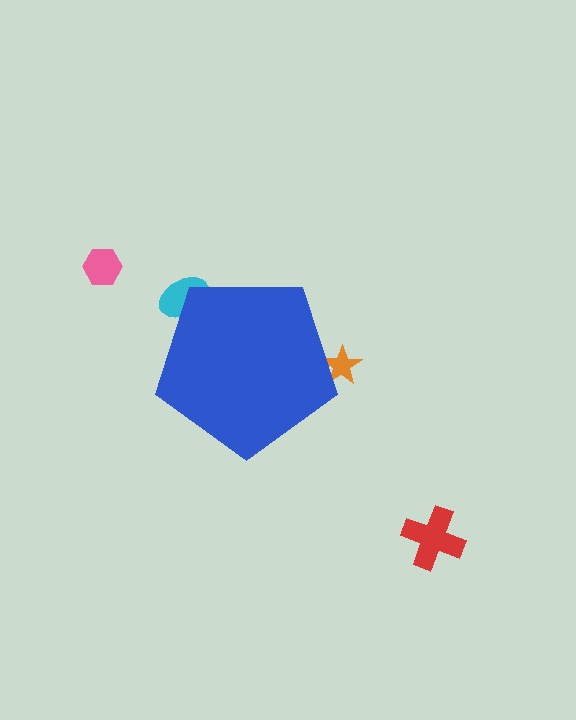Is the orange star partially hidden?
Yes, the orange star is partially hidden behind the blue pentagon.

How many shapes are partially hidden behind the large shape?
2 shapes are partially hidden.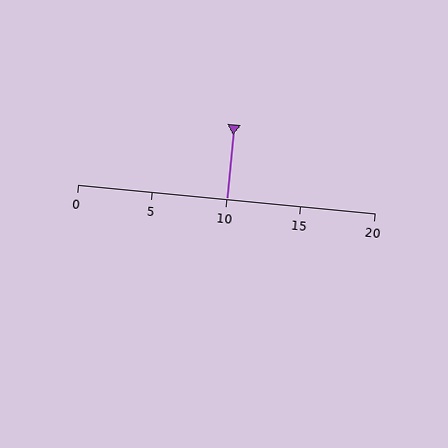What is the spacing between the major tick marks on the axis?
The major ticks are spaced 5 apart.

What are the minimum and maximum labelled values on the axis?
The axis runs from 0 to 20.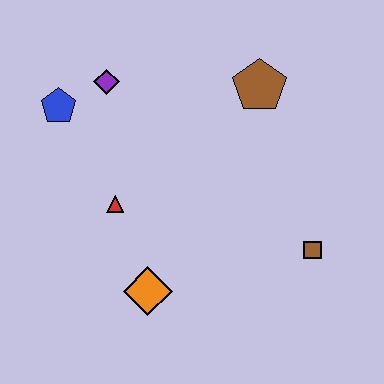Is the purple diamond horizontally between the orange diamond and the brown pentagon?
No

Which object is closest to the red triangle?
The orange diamond is closest to the red triangle.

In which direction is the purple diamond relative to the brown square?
The purple diamond is to the left of the brown square.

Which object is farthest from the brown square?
The blue pentagon is farthest from the brown square.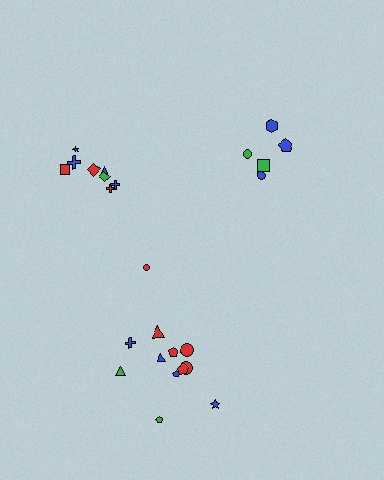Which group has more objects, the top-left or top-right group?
The top-left group.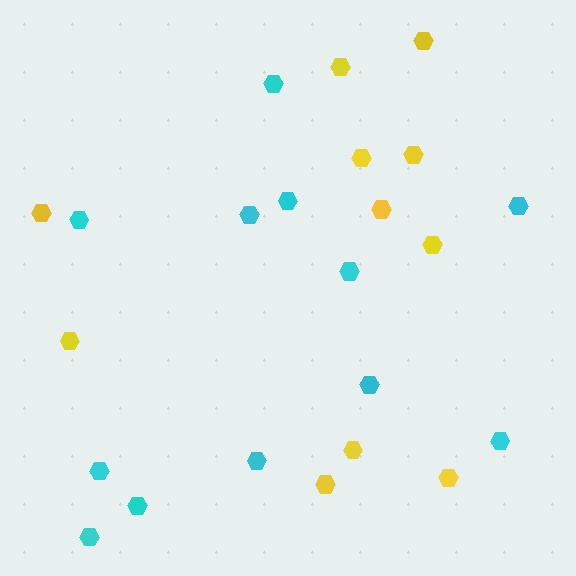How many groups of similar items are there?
There are 2 groups: one group of yellow hexagons (11) and one group of cyan hexagons (12).